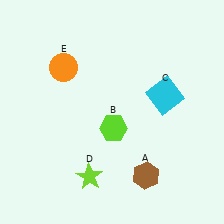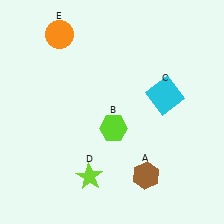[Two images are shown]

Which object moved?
The orange circle (E) moved up.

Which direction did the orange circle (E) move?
The orange circle (E) moved up.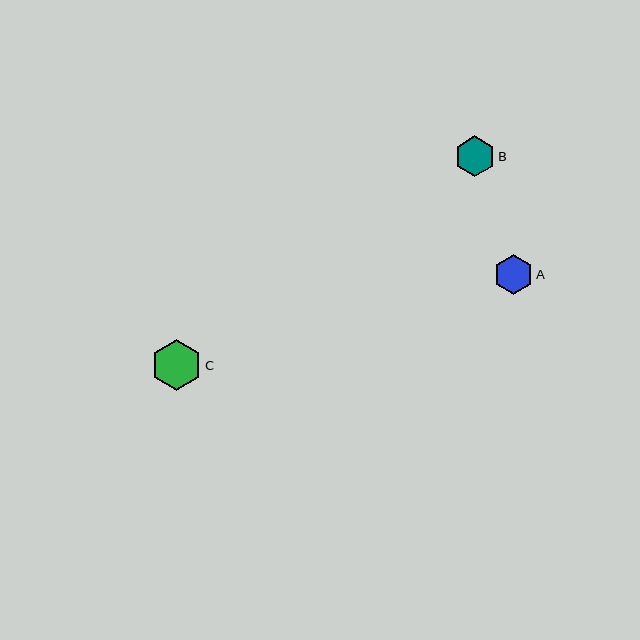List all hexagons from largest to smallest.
From largest to smallest: C, B, A.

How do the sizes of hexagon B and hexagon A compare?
Hexagon B and hexagon A are approximately the same size.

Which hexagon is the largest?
Hexagon C is the largest with a size of approximately 51 pixels.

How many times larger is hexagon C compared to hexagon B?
Hexagon C is approximately 1.2 times the size of hexagon B.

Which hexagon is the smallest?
Hexagon A is the smallest with a size of approximately 40 pixels.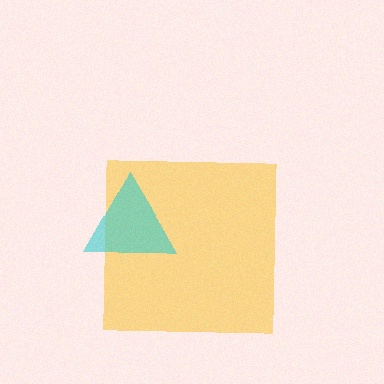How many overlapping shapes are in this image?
There are 2 overlapping shapes in the image.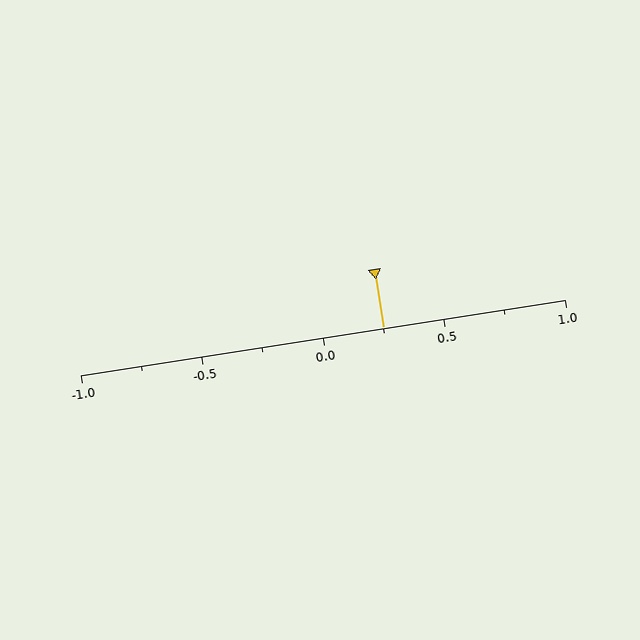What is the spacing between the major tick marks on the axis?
The major ticks are spaced 0.5 apart.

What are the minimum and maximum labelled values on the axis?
The axis runs from -1.0 to 1.0.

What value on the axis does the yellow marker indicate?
The marker indicates approximately 0.25.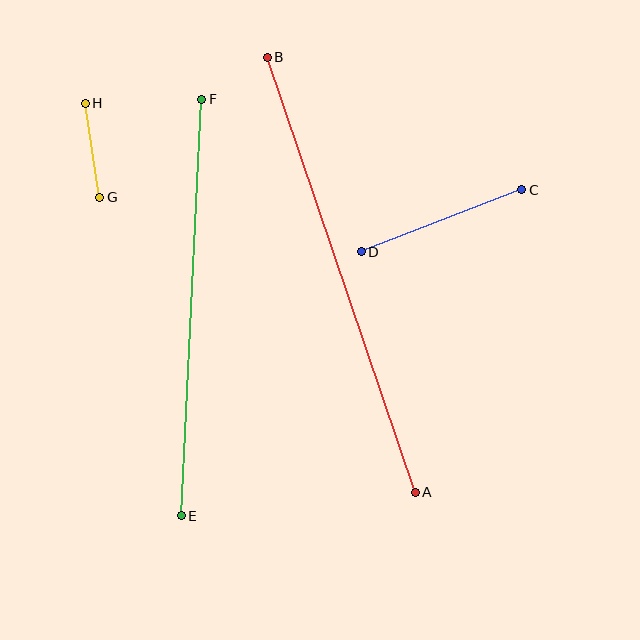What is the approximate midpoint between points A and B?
The midpoint is at approximately (341, 275) pixels.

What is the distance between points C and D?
The distance is approximately 172 pixels.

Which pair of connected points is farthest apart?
Points A and B are farthest apart.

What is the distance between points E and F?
The distance is approximately 417 pixels.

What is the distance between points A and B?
The distance is approximately 459 pixels.